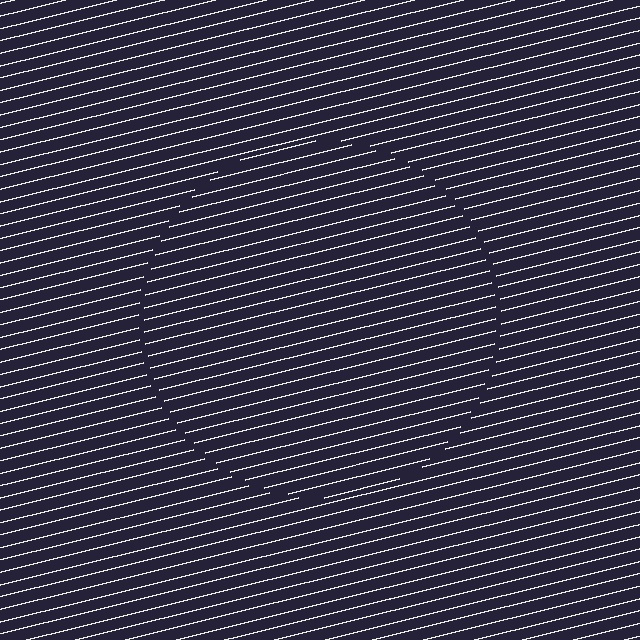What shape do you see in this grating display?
An illusory circle. The interior of the shape contains the same grating, shifted by half a period — the contour is defined by the phase discontinuity where line-ends from the inner and outer gratings abut.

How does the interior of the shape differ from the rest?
The interior of the shape contains the same grating, shifted by half a period — the contour is defined by the phase discontinuity where line-ends from the inner and outer gratings abut.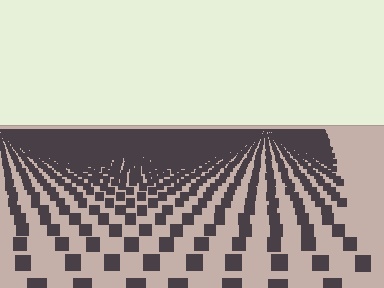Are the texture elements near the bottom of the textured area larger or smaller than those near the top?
Larger. Near the bottom, elements are closer to the viewer and appear at a bigger on-screen size.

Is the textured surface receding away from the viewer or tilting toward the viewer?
The surface is receding away from the viewer. Texture elements get smaller and denser toward the top.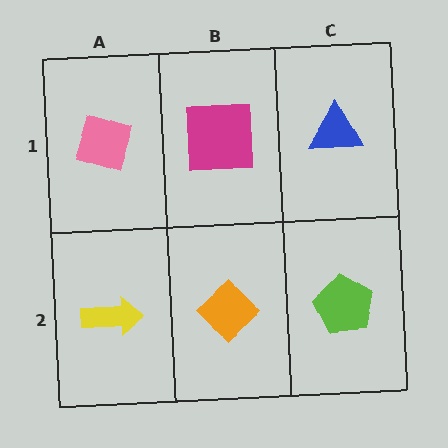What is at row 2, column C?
A lime pentagon.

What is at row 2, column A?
A yellow arrow.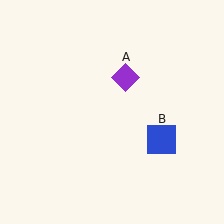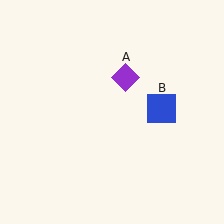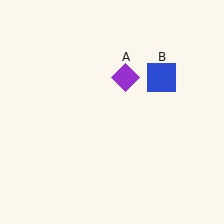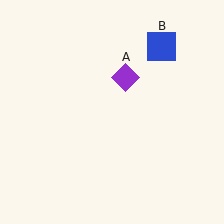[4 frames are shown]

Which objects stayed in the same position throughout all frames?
Purple diamond (object A) remained stationary.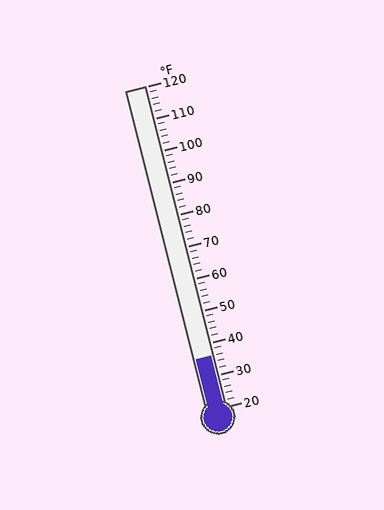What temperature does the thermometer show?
The thermometer shows approximately 36°F.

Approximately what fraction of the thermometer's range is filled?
The thermometer is filled to approximately 15% of its range.